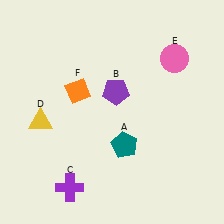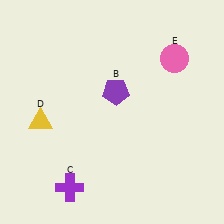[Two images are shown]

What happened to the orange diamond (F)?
The orange diamond (F) was removed in Image 2. It was in the top-left area of Image 1.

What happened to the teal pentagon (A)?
The teal pentagon (A) was removed in Image 2. It was in the bottom-right area of Image 1.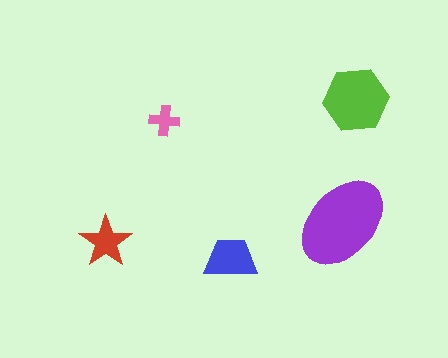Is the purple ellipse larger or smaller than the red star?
Larger.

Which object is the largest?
The purple ellipse.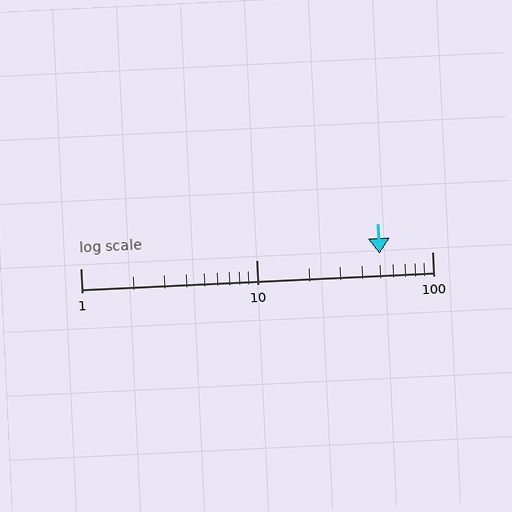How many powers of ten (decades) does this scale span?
The scale spans 2 decades, from 1 to 100.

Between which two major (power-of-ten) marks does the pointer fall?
The pointer is between 10 and 100.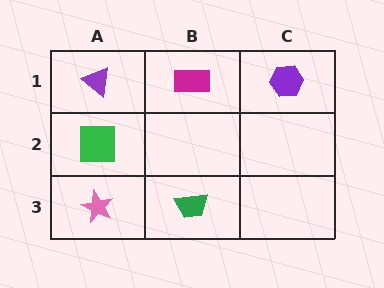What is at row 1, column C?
A purple hexagon.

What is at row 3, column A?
A pink star.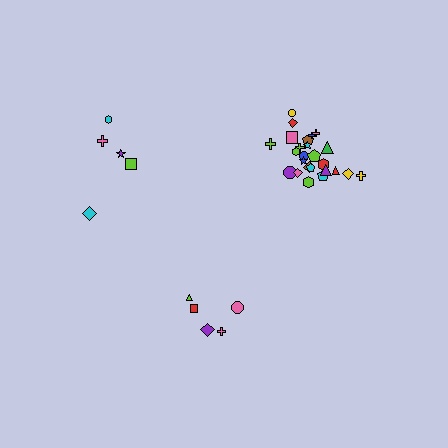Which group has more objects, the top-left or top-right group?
The top-right group.